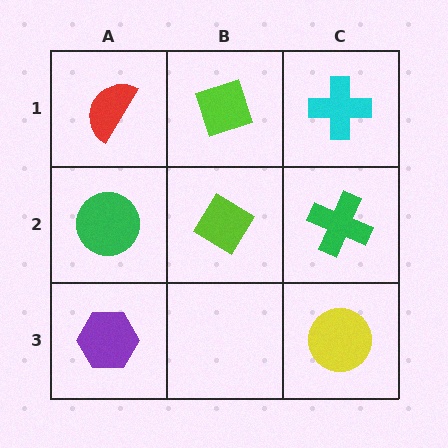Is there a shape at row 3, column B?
No, that cell is empty.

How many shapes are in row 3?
2 shapes.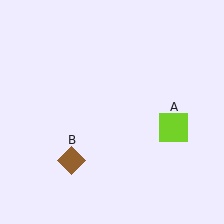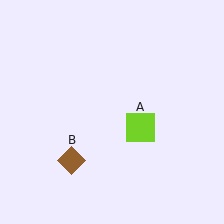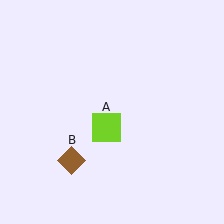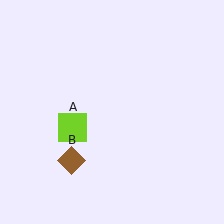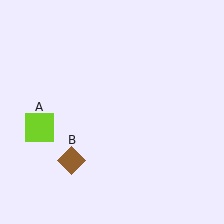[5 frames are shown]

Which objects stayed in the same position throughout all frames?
Brown diamond (object B) remained stationary.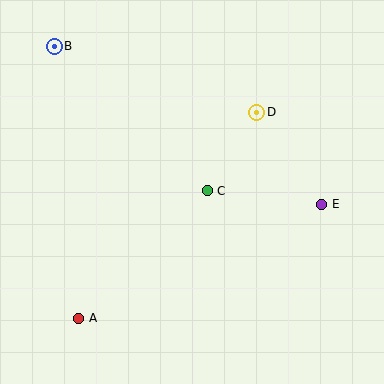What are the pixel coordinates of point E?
Point E is at (321, 204).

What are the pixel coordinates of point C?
Point C is at (207, 191).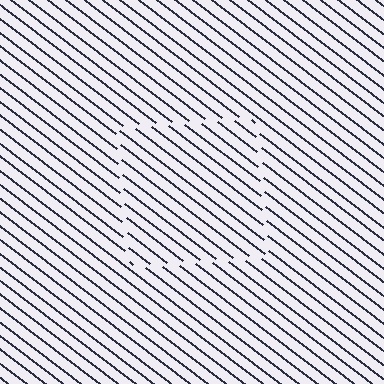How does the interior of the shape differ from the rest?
The interior of the shape contains the same grating, shifted by half a period — the contour is defined by the phase discontinuity where line-ends from the inner and outer gratings abut.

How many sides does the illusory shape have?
4 sides — the line-ends trace a square.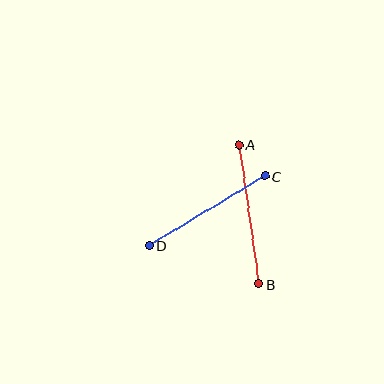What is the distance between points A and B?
The distance is approximately 141 pixels.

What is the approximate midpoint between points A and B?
The midpoint is at approximately (249, 214) pixels.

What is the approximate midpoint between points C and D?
The midpoint is at approximately (207, 211) pixels.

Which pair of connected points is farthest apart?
Points A and B are farthest apart.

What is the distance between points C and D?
The distance is approximately 134 pixels.